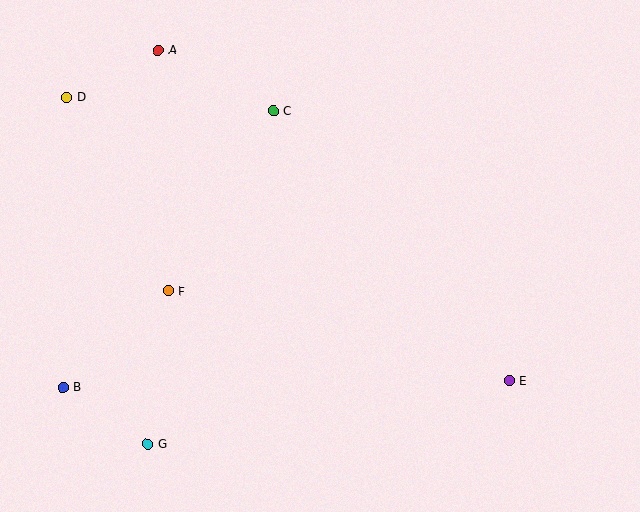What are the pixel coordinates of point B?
Point B is at (63, 387).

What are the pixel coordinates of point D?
Point D is at (67, 97).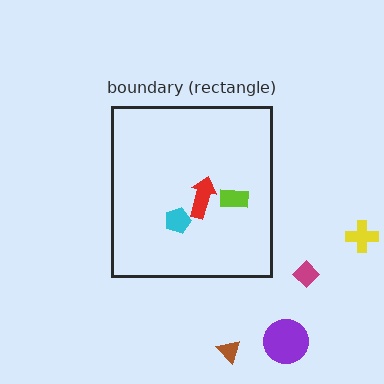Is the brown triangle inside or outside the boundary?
Outside.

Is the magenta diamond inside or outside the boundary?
Outside.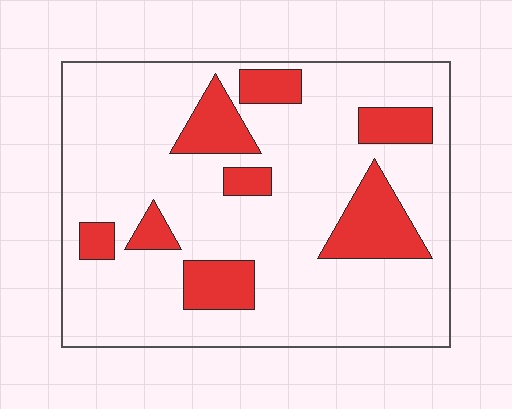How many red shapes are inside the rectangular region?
8.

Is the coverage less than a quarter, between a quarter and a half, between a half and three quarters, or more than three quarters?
Less than a quarter.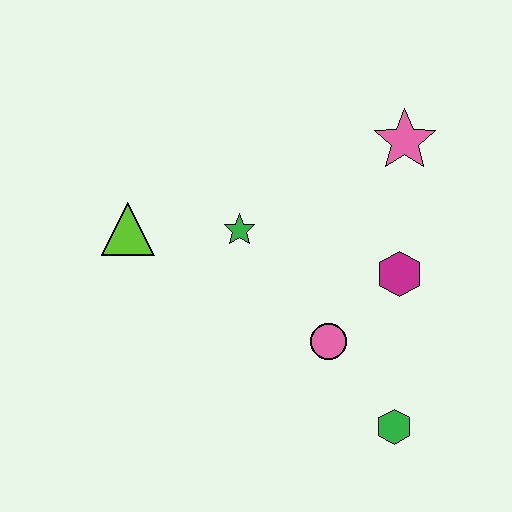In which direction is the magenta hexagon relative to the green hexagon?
The magenta hexagon is above the green hexagon.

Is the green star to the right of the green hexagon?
No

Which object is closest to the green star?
The lime triangle is closest to the green star.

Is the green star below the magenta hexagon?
No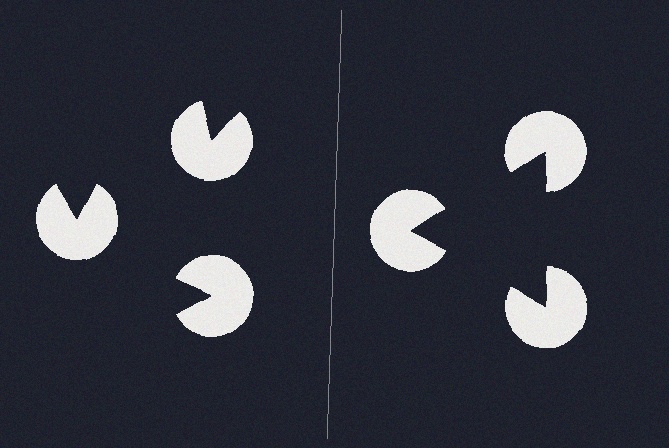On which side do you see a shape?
An illusory triangle appears on the right side. On the left side the wedge cuts are rotated, so no coherent shape forms.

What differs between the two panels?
The pac-man discs are positioned identically on both sides; only the wedge orientations differ. On the right they align to a triangle; on the left they are misaligned.